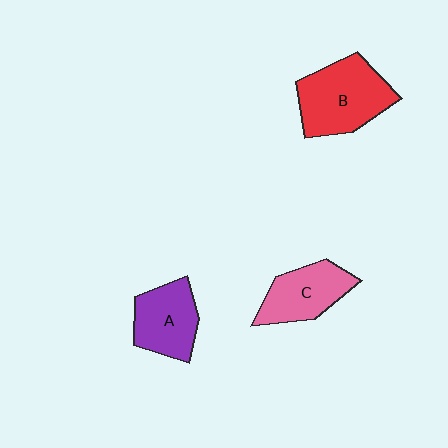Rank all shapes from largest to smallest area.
From largest to smallest: B (red), A (purple), C (pink).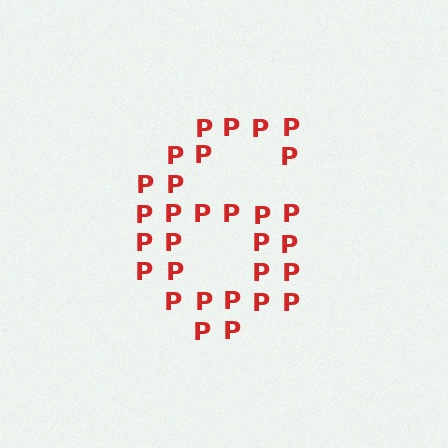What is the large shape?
The large shape is the digit 6.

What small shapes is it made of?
It is made of small letter P's.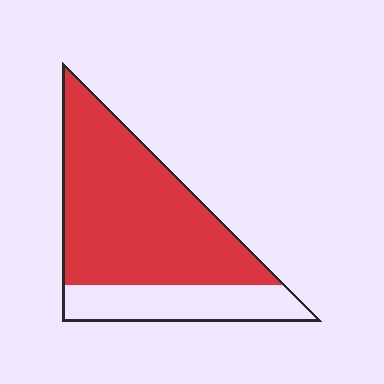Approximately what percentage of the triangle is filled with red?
Approximately 75%.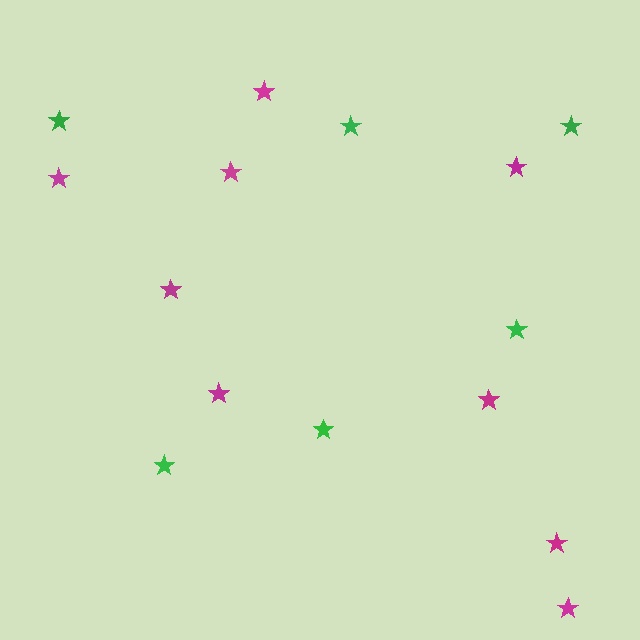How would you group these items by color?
There are 2 groups: one group of magenta stars (9) and one group of green stars (6).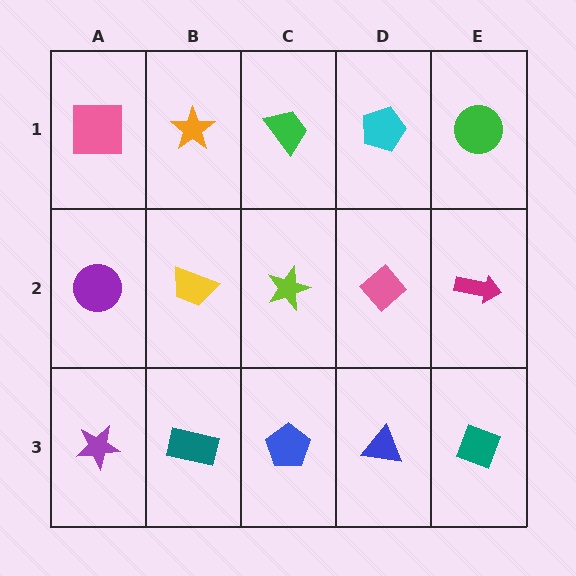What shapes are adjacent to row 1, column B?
A yellow trapezoid (row 2, column B), a pink square (row 1, column A), a green trapezoid (row 1, column C).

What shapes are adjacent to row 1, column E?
A magenta arrow (row 2, column E), a cyan pentagon (row 1, column D).